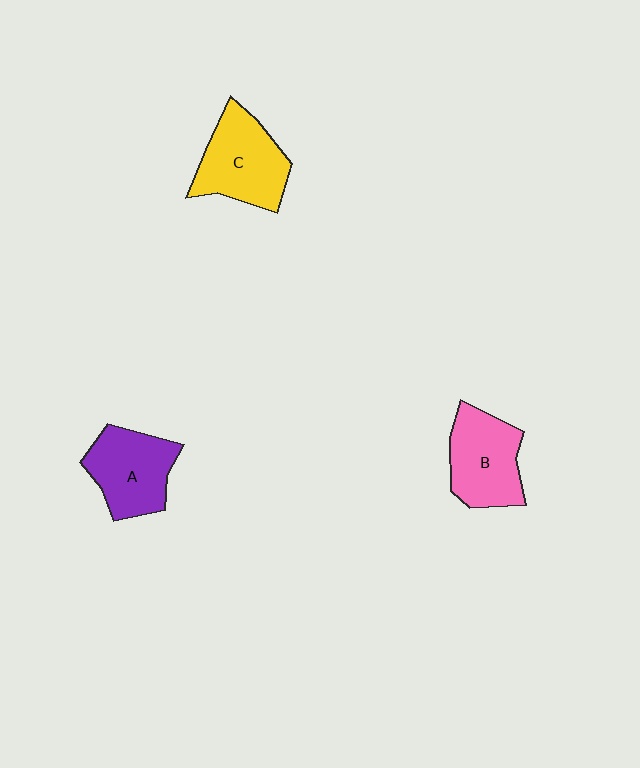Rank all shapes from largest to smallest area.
From largest to smallest: C (yellow), B (pink), A (purple).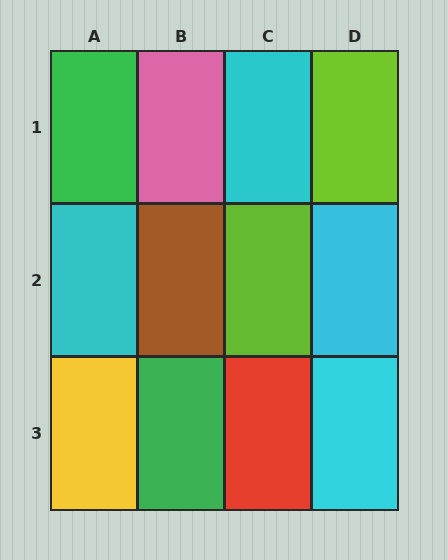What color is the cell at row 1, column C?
Cyan.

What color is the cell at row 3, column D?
Cyan.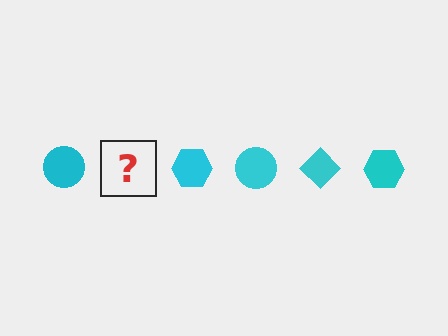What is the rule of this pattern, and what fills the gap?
The rule is that the pattern cycles through circle, diamond, hexagon shapes in cyan. The gap should be filled with a cyan diamond.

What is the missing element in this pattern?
The missing element is a cyan diamond.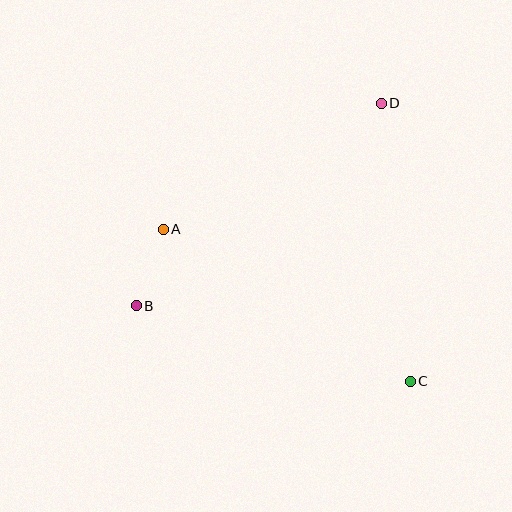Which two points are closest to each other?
Points A and B are closest to each other.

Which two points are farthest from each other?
Points B and D are farthest from each other.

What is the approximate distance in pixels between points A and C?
The distance between A and C is approximately 290 pixels.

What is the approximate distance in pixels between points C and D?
The distance between C and D is approximately 279 pixels.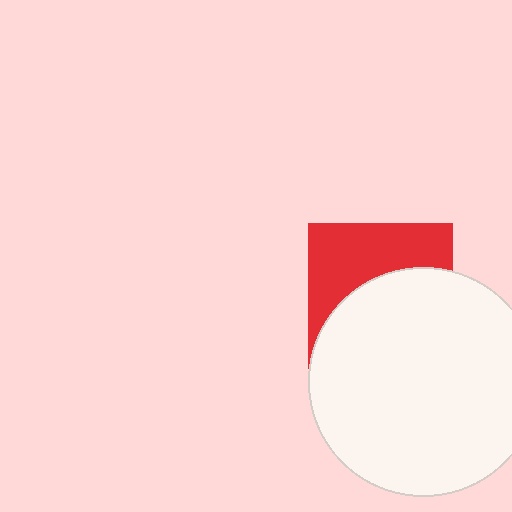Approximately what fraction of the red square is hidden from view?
Roughly 56% of the red square is hidden behind the white circle.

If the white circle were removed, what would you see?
You would see the complete red square.